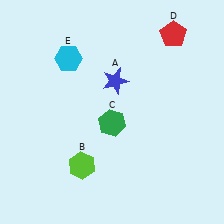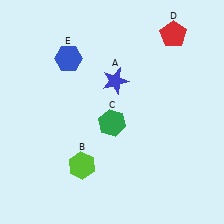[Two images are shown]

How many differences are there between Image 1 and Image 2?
There is 1 difference between the two images.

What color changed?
The hexagon (E) changed from cyan in Image 1 to blue in Image 2.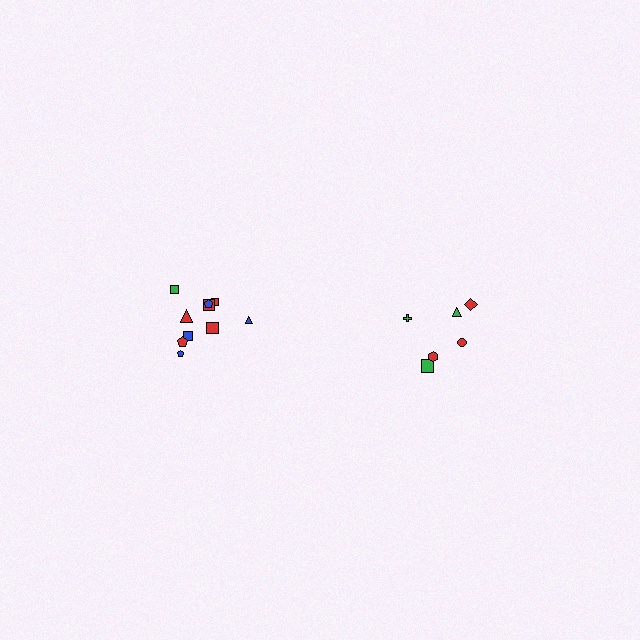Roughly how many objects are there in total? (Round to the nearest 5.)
Roughly 15 objects in total.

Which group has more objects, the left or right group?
The left group.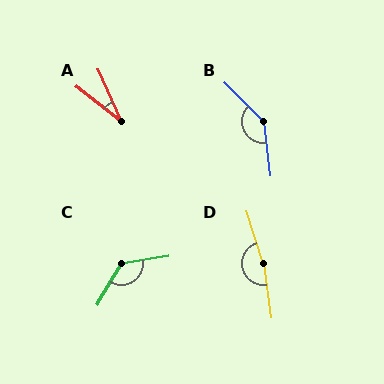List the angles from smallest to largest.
A (28°), C (130°), B (142°), D (170°).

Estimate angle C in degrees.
Approximately 130 degrees.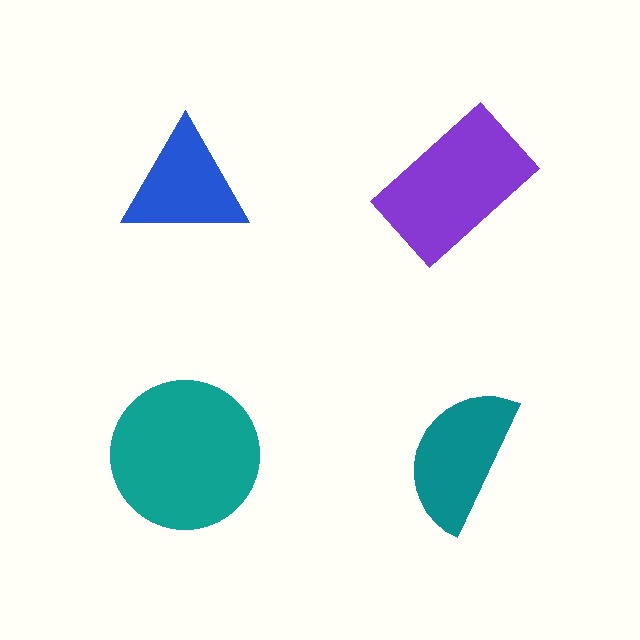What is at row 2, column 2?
A teal semicircle.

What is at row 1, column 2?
A purple rectangle.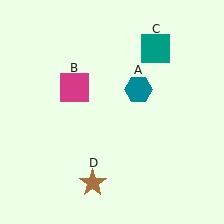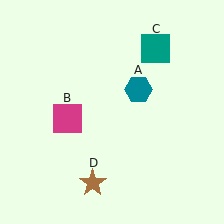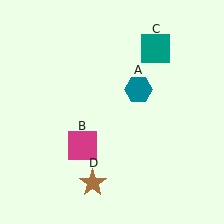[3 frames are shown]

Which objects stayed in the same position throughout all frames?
Teal hexagon (object A) and teal square (object C) and brown star (object D) remained stationary.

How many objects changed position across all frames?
1 object changed position: magenta square (object B).